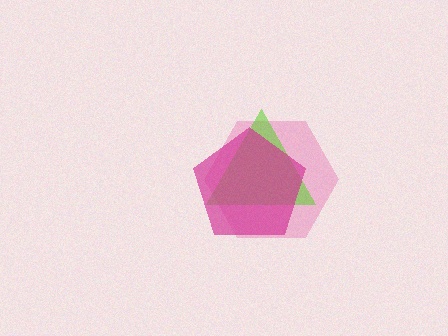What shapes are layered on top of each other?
The layered shapes are: a pink hexagon, a lime triangle, a magenta pentagon.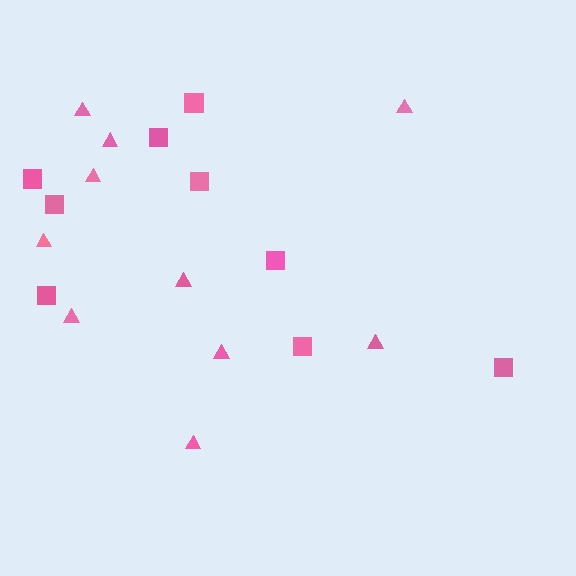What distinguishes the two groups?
There are 2 groups: one group of squares (9) and one group of triangles (10).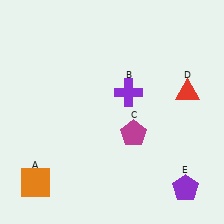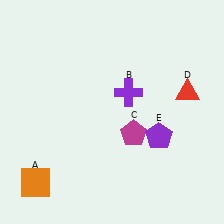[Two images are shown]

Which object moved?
The purple pentagon (E) moved up.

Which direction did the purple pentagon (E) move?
The purple pentagon (E) moved up.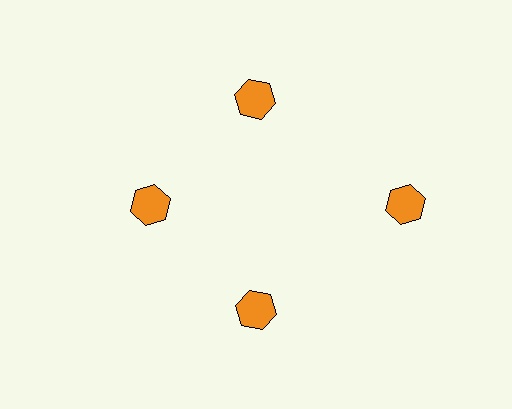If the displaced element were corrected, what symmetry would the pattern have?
It would have 4-fold rotational symmetry — the pattern would map onto itself every 90 degrees.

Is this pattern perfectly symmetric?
No. The 4 orange hexagons are arranged in a ring, but one element near the 3 o'clock position is pushed outward from the center, breaking the 4-fold rotational symmetry.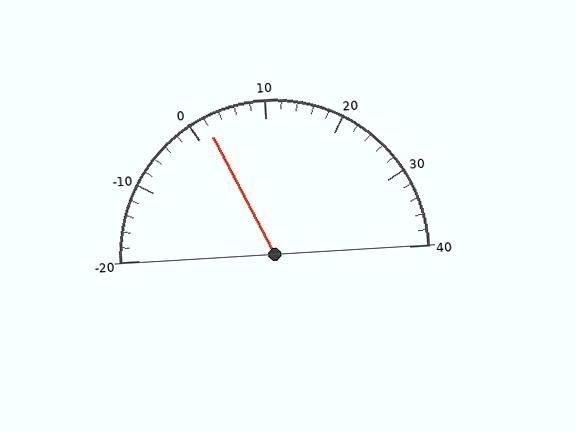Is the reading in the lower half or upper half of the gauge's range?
The reading is in the lower half of the range (-20 to 40).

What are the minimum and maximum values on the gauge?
The gauge ranges from -20 to 40.